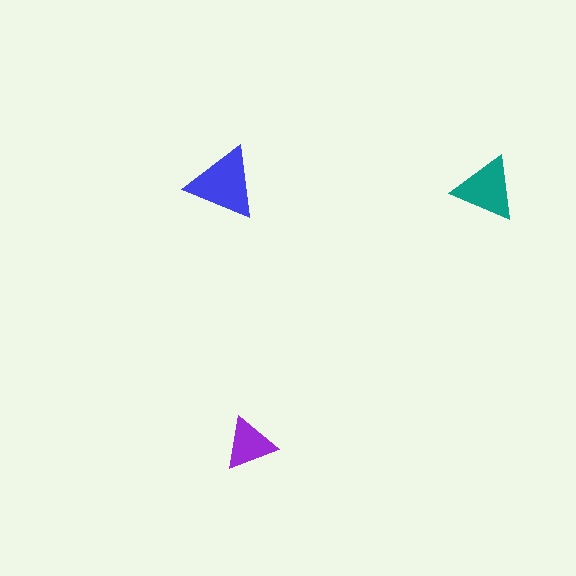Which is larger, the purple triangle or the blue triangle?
The blue one.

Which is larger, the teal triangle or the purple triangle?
The teal one.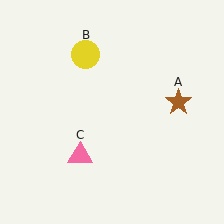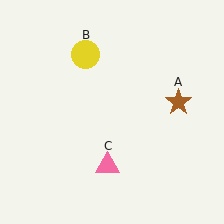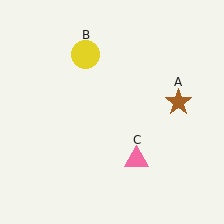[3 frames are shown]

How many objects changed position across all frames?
1 object changed position: pink triangle (object C).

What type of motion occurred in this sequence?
The pink triangle (object C) rotated counterclockwise around the center of the scene.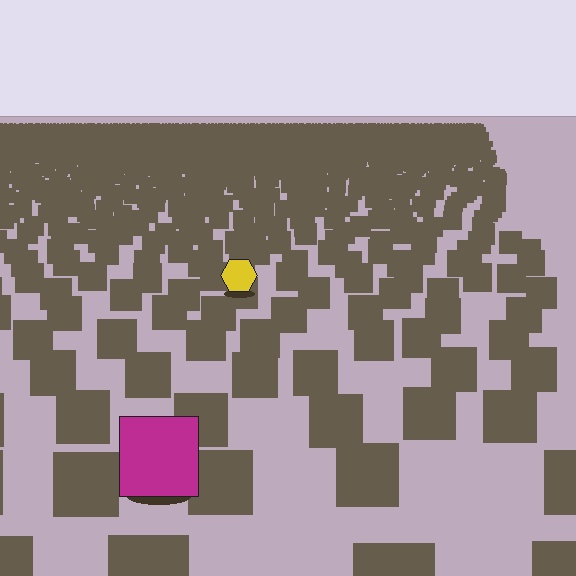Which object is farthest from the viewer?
The yellow hexagon is farthest from the viewer. It appears smaller and the ground texture around it is denser.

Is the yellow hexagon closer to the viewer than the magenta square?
No. The magenta square is closer — you can tell from the texture gradient: the ground texture is coarser near it.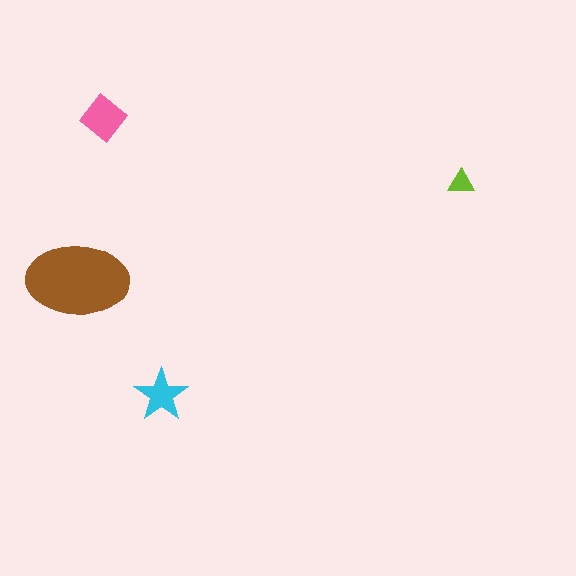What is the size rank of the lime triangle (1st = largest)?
4th.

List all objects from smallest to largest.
The lime triangle, the cyan star, the pink diamond, the brown ellipse.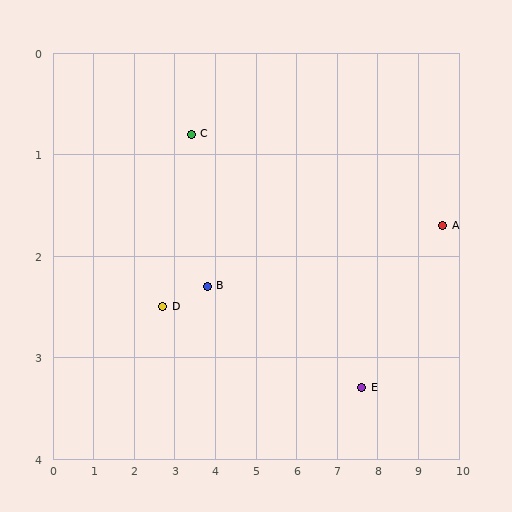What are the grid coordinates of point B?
Point B is at approximately (3.8, 2.3).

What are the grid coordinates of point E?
Point E is at approximately (7.6, 3.3).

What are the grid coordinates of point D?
Point D is at approximately (2.7, 2.5).